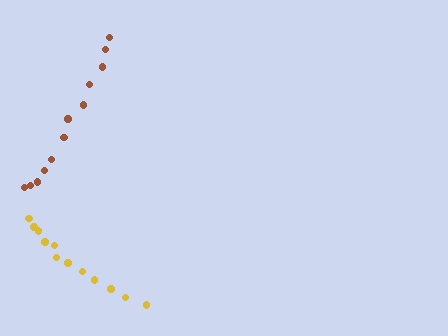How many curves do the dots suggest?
There are 2 distinct paths.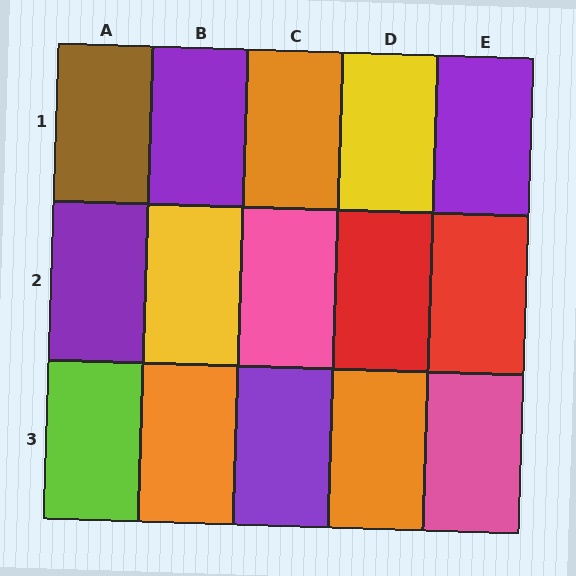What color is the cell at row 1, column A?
Brown.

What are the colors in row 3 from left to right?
Lime, orange, purple, orange, pink.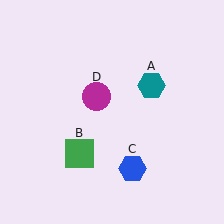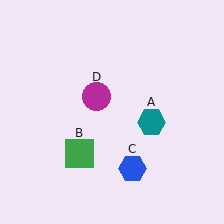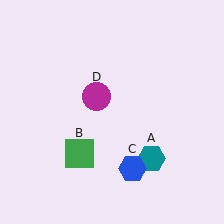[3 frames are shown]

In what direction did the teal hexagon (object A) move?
The teal hexagon (object A) moved down.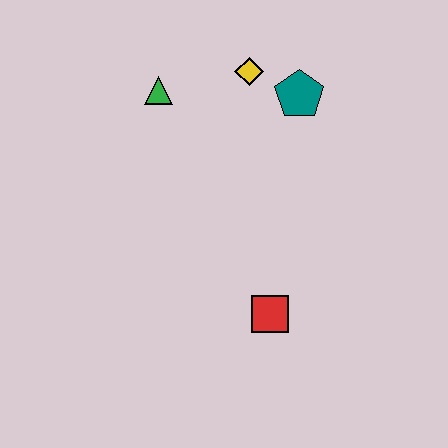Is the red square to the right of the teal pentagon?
No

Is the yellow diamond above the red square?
Yes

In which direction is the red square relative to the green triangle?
The red square is below the green triangle.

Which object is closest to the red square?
The teal pentagon is closest to the red square.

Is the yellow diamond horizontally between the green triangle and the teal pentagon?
Yes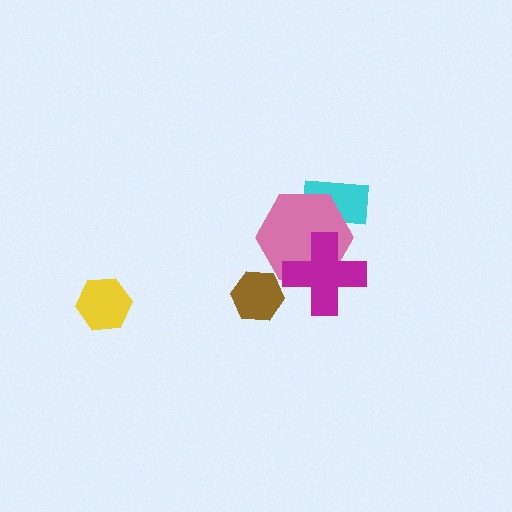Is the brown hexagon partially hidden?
No, no other shape covers it.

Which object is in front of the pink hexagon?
The magenta cross is in front of the pink hexagon.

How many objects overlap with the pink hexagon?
2 objects overlap with the pink hexagon.